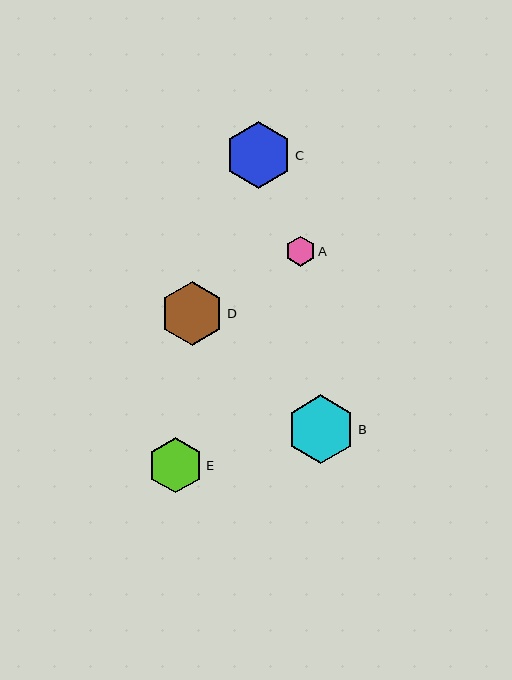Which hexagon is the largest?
Hexagon B is the largest with a size of approximately 69 pixels.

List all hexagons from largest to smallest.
From largest to smallest: B, C, D, E, A.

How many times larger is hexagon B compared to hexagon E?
Hexagon B is approximately 1.2 times the size of hexagon E.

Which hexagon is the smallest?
Hexagon A is the smallest with a size of approximately 30 pixels.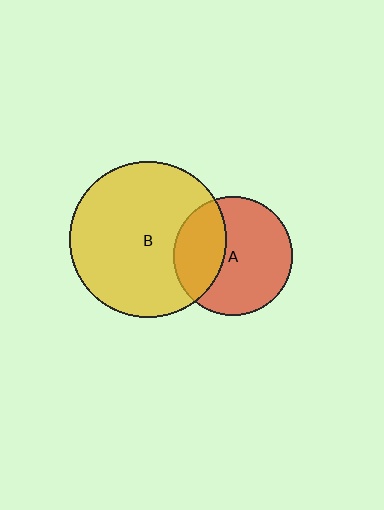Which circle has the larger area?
Circle B (yellow).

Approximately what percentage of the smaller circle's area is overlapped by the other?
Approximately 35%.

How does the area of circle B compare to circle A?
Approximately 1.7 times.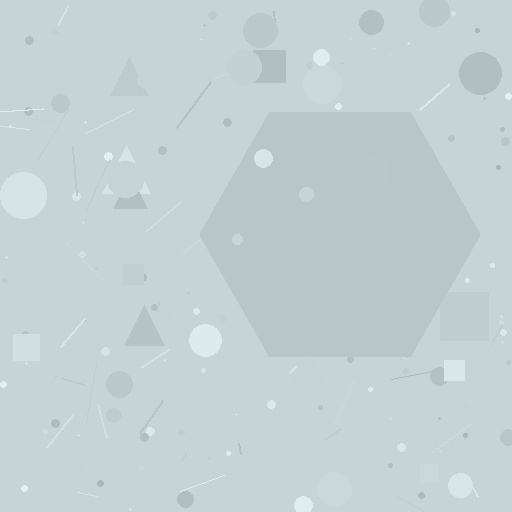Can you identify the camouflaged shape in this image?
The camouflaged shape is a hexagon.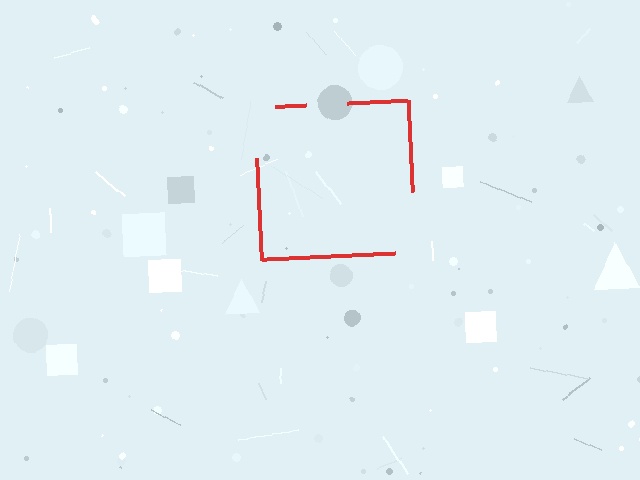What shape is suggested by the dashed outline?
The dashed outline suggests a square.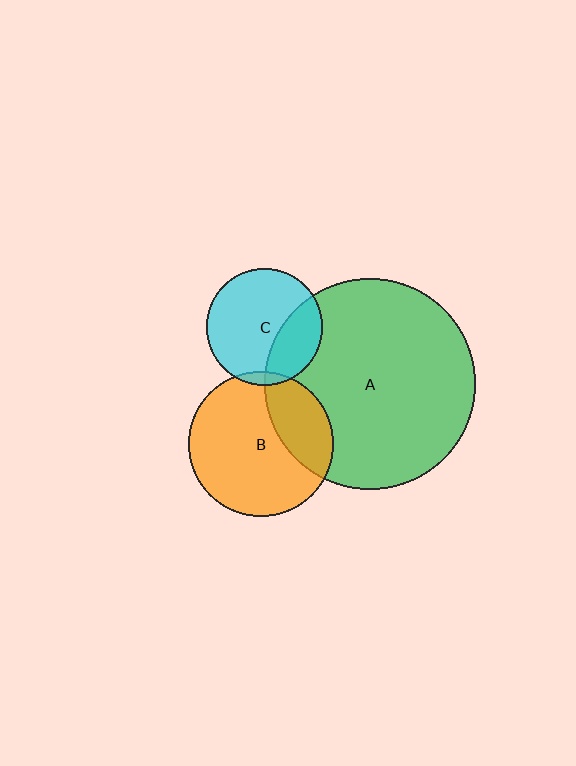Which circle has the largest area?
Circle A (green).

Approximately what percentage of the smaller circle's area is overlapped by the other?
Approximately 25%.